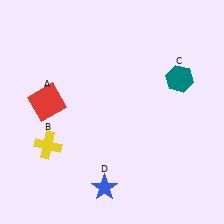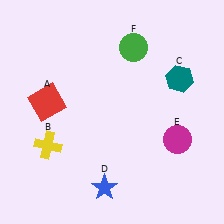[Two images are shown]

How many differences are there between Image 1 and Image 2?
There are 2 differences between the two images.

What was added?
A magenta circle (E), a green circle (F) were added in Image 2.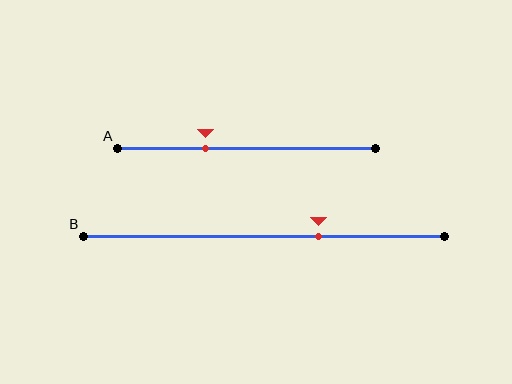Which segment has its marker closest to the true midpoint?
Segment B has its marker closest to the true midpoint.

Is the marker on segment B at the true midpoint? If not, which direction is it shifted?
No, the marker on segment B is shifted to the right by about 15% of the segment length.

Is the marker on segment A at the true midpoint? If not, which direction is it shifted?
No, the marker on segment A is shifted to the left by about 16% of the segment length.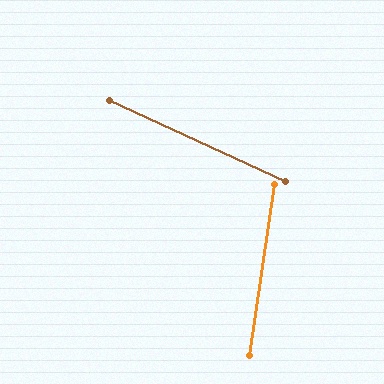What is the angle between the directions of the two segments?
Approximately 74 degrees.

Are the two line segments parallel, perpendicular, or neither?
Neither parallel nor perpendicular — they differ by about 74°.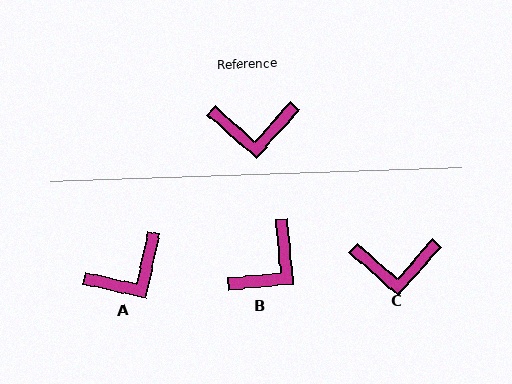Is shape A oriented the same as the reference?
No, it is off by about 30 degrees.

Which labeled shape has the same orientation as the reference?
C.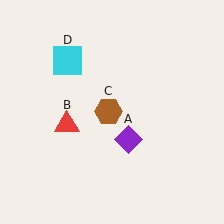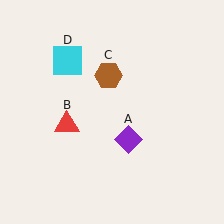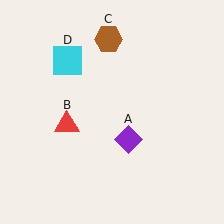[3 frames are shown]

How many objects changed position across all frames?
1 object changed position: brown hexagon (object C).